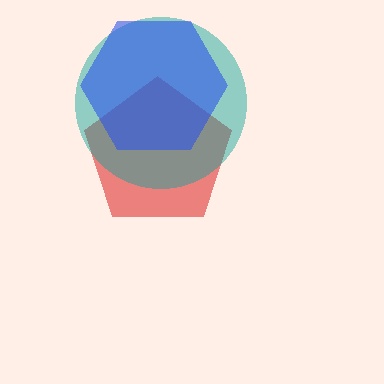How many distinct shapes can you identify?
There are 3 distinct shapes: a red pentagon, a teal circle, a blue hexagon.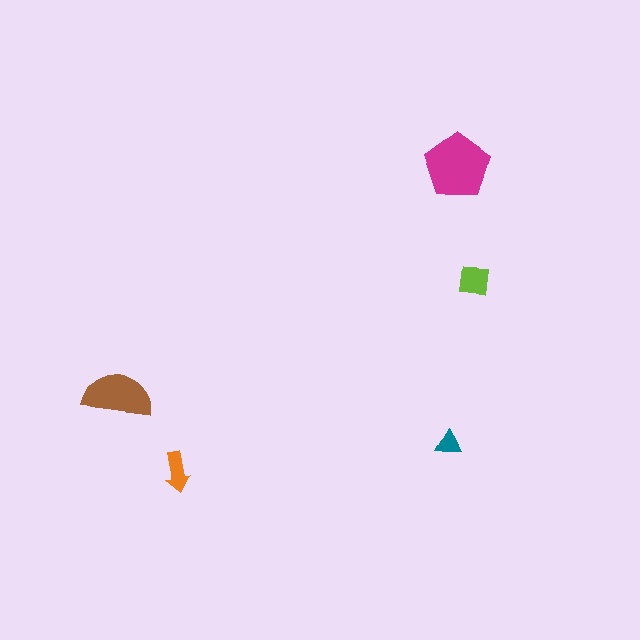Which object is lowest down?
The orange arrow is bottommost.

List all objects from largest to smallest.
The magenta pentagon, the brown semicircle, the lime square, the orange arrow, the teal triangle.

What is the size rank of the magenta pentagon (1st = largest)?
1st.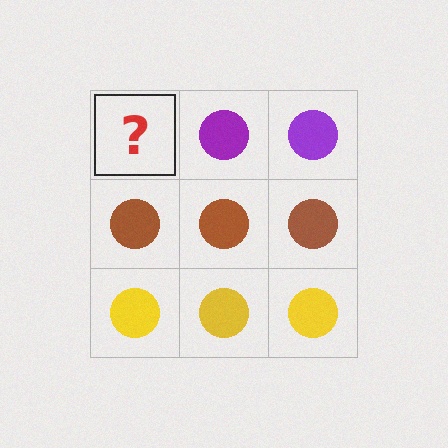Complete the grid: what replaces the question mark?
The question mark should be replaced with a purple circle.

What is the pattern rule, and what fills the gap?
The rule is that each row has a consistent color. The gap should be filled with a purple circle.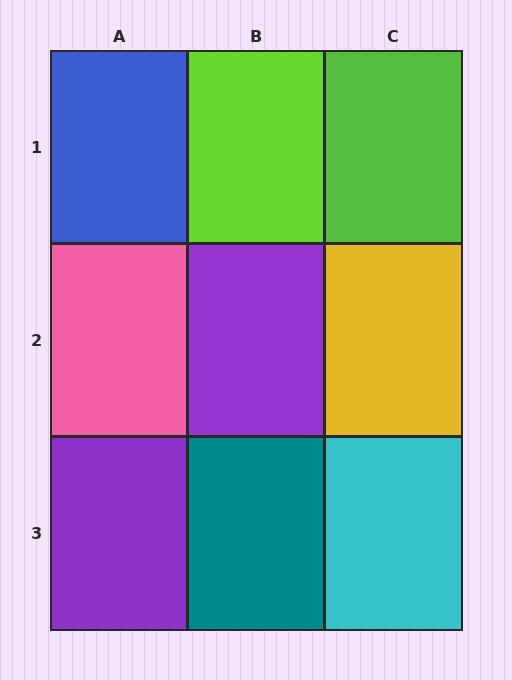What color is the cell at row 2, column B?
Purple.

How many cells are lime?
2 cells are lime.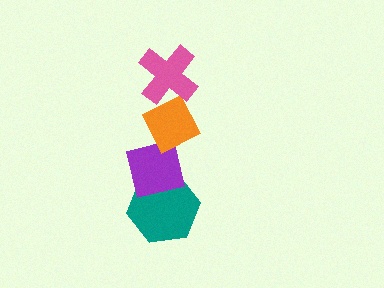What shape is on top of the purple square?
The orange diamond is on top of the purple square.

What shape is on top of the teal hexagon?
The purple square is on top of the teal hexagon.